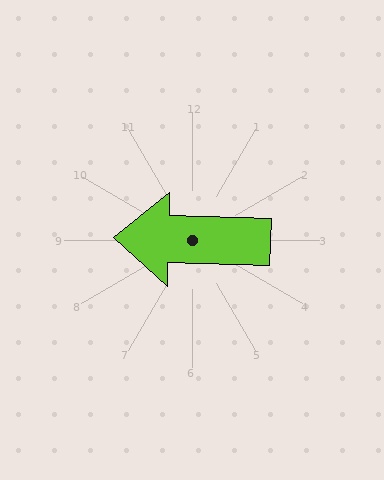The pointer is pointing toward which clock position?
Roughly 9 o'clock.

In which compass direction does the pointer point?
West.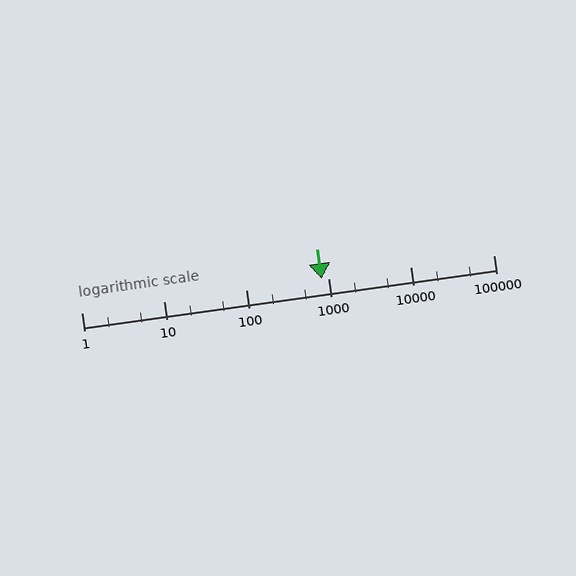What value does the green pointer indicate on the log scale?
The pointer indicates approximately 830.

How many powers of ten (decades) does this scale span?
The scale spans 5 decades, from 1 to 100000.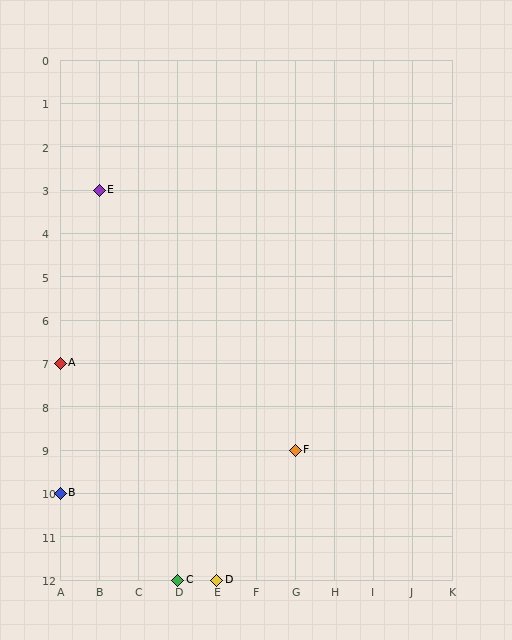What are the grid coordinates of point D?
Point D is at grid coordinates (E, 12).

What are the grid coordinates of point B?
Point B is at grid coordinates (A, 10).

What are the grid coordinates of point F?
Point F is at grid coordinates (G, 9).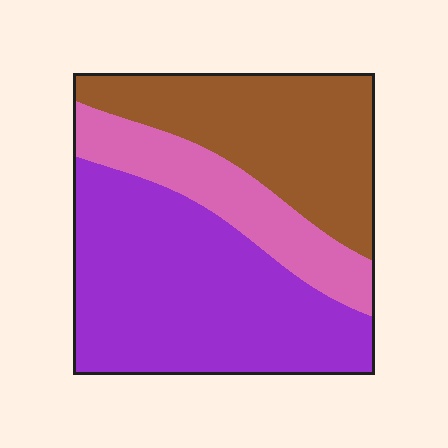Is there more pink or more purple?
Purple.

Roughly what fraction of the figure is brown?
Brown takes up about one third (1/3) of the figure.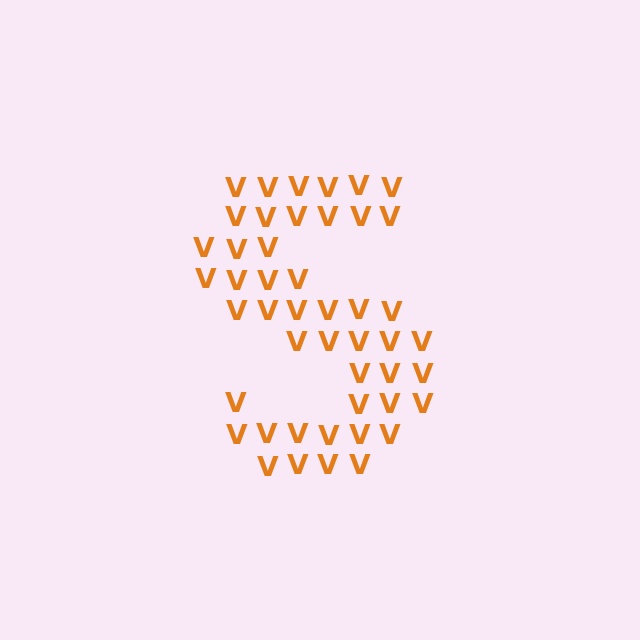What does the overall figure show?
The overall figure shows the letter S.